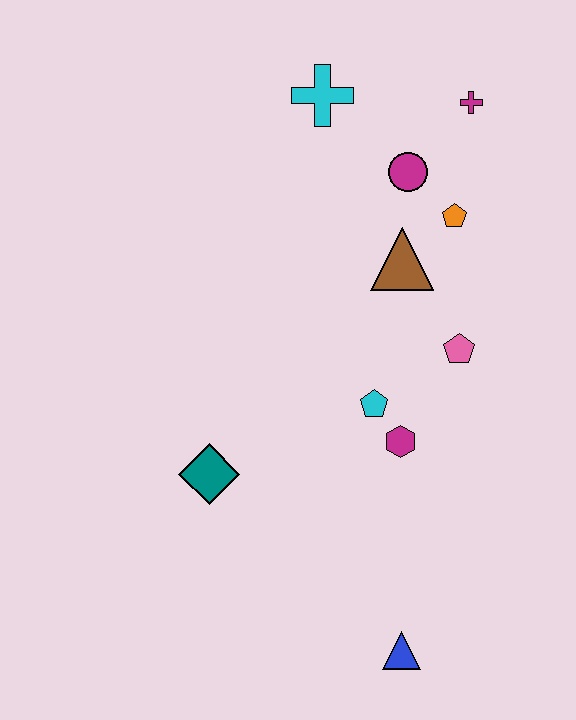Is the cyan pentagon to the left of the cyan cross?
No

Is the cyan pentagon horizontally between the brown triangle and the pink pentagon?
No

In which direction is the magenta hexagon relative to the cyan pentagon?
The magenta hexagon is below the cyan pentagon.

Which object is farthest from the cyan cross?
The blue triangle is farthest from the cyan cross.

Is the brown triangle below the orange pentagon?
Yes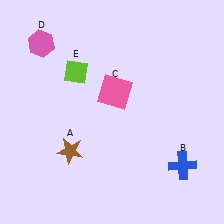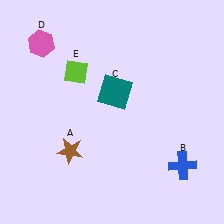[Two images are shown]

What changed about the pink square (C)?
In Image 1, C is pink. In Image 2, it changed to teal.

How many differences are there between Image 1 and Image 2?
There is 1 difference between the two images.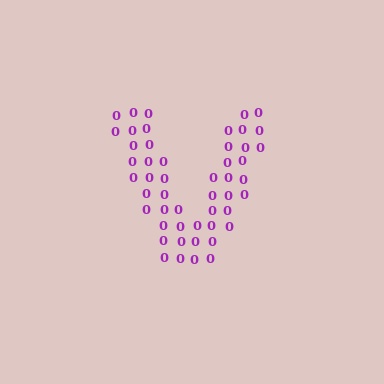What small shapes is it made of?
It is made of small digit 0's.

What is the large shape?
The large shape is the letter V.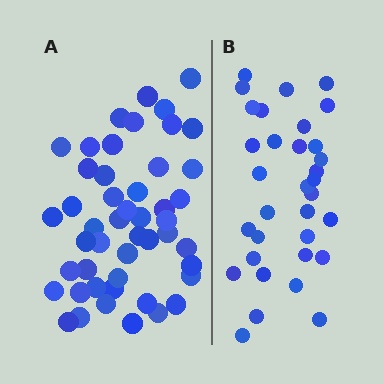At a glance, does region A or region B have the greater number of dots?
Region A (the left region) has more dots.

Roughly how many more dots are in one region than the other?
Region A has approximately 15 more dots than region B.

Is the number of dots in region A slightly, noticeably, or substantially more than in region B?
Region A has substantially more. The ratio is roughly 1.5 to 1.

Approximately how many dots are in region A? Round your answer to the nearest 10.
About 50 dots. (The exact count is 48, which rounds to 50.)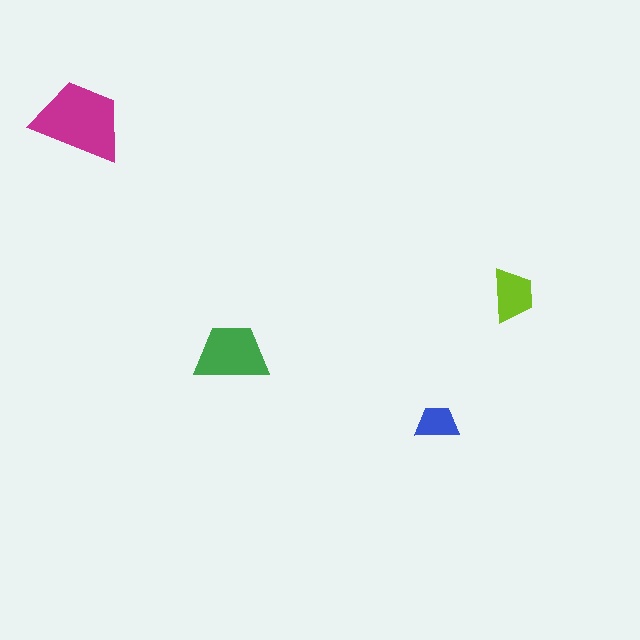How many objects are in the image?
There are 4 objects in the image.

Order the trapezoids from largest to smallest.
the magenta one, the green one, the lime one, the blue one.